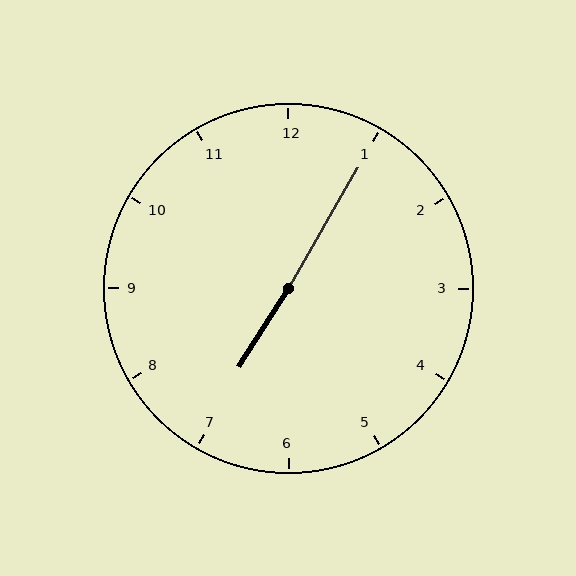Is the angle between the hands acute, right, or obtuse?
It is obtuse.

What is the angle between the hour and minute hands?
Approximately 178 degrees.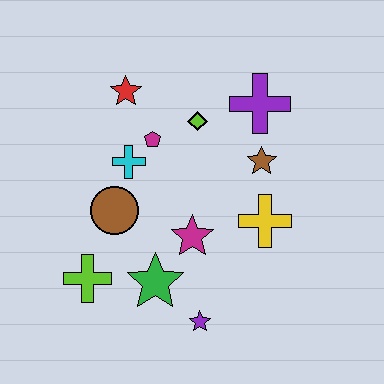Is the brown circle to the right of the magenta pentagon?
No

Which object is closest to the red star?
The magenta pentagon is closest to the red star.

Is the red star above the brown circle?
Yes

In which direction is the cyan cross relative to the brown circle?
The cyan cross is above the brown circle.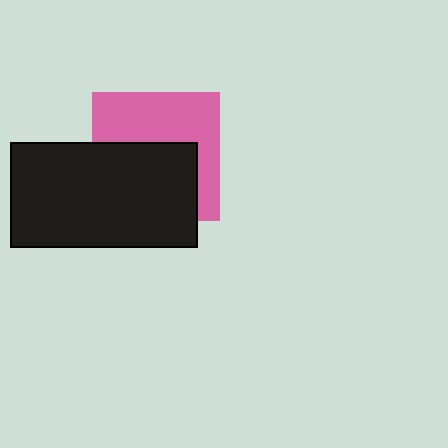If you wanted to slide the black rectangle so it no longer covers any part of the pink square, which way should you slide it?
Slide it down — that is the most direct way to separate the two shapes.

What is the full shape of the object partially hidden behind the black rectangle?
The partially hidden object is a pink square.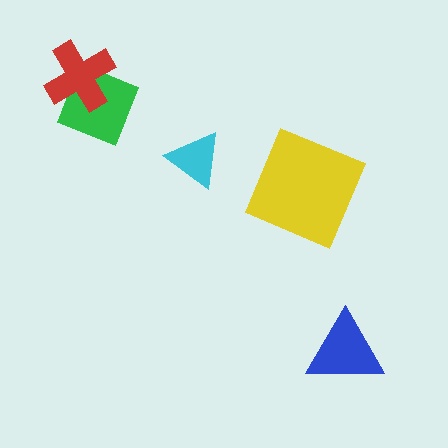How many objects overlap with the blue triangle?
0 objects overlap with the blue triangle.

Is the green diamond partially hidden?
Yes, it is partially covered by another shape.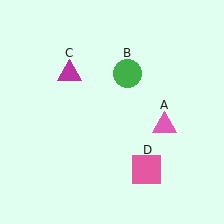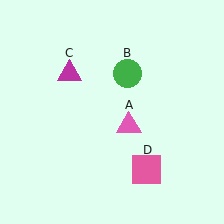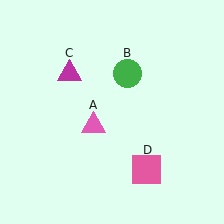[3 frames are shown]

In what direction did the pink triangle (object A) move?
The pink triangle (object A) moved left.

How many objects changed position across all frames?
1 object changed position: pink triangle (object A).